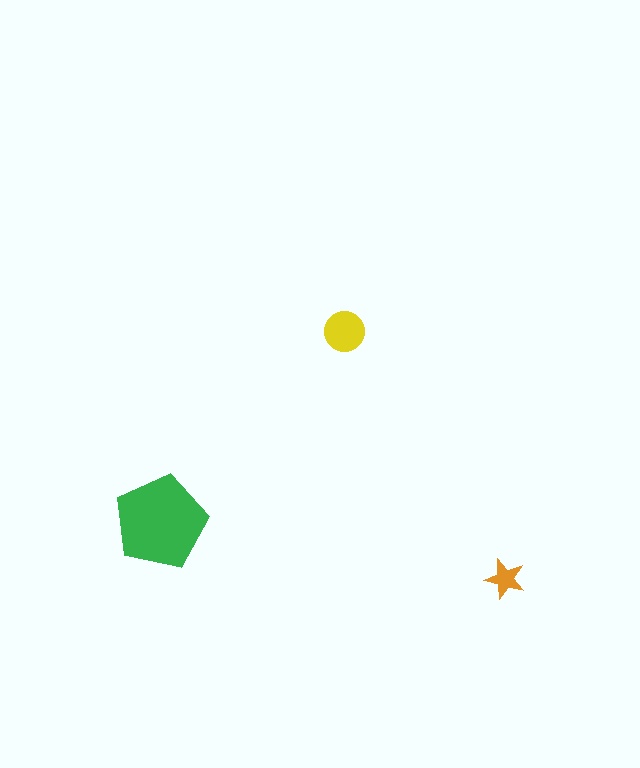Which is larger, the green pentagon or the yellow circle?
The green pentagon.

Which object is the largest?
The green pentagon.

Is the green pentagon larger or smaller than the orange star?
Larger.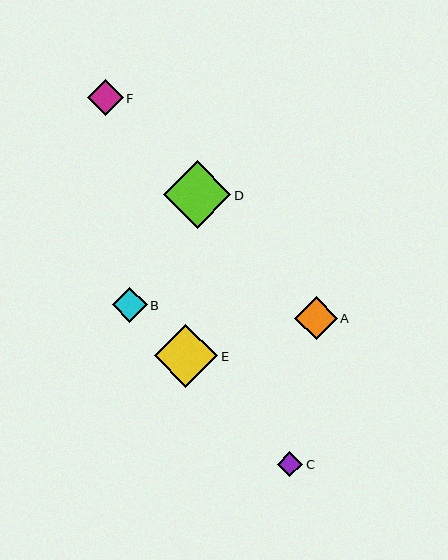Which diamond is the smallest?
Diamond C is the smallest with a size of approximately 25 pixels.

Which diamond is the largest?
Diamond D is the largest with a size of approximately 67 pixels.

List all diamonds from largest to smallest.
From largest to smallest: D, E, A, F, B, C.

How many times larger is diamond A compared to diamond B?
Diamond A is approximately 1.2 times the size of diamond B.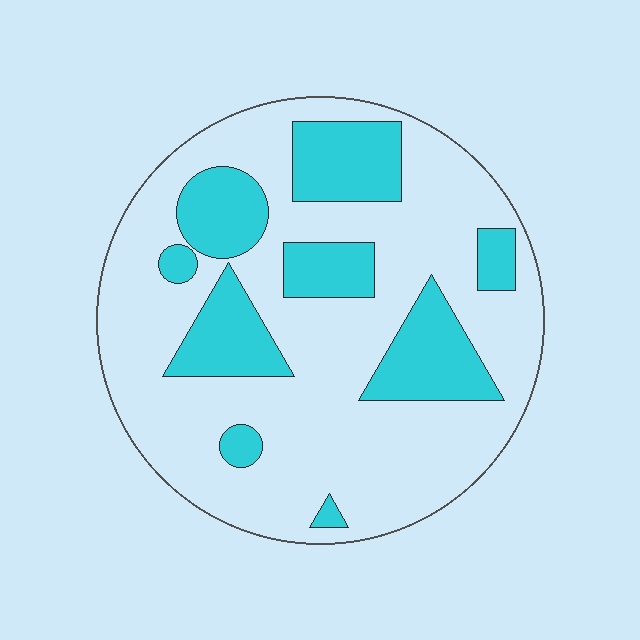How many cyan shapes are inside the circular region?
9.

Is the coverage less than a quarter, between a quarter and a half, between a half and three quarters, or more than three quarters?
Between a quarter and a half.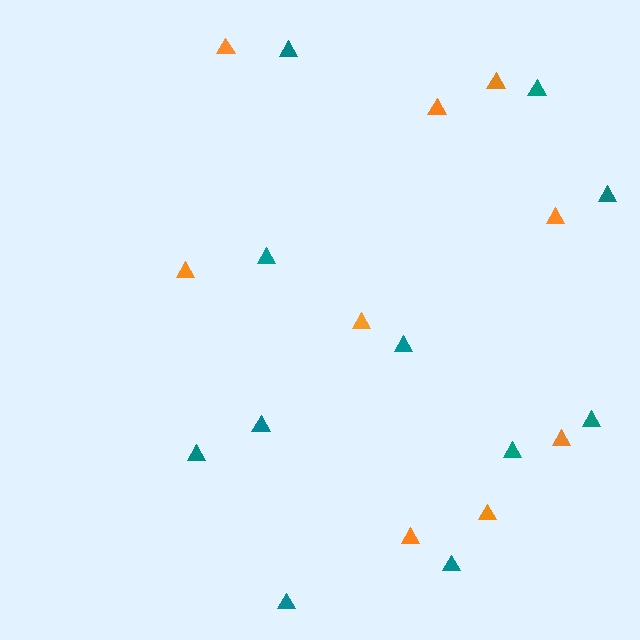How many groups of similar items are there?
There are 2 groups: one group of teal triangles (11) and one group of orange triangles (9).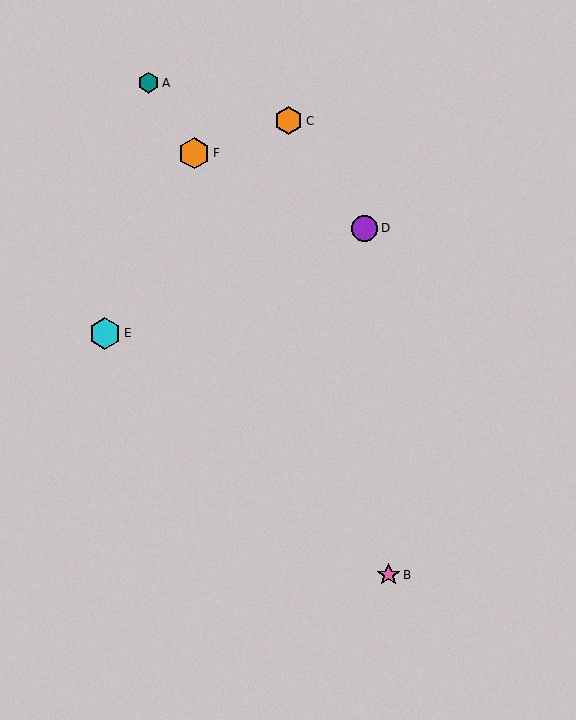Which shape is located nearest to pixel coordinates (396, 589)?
The pink star (labeled B) at (389, 575) is nearest to that location.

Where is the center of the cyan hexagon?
The center of the cyan hexagon is at (105, 333).